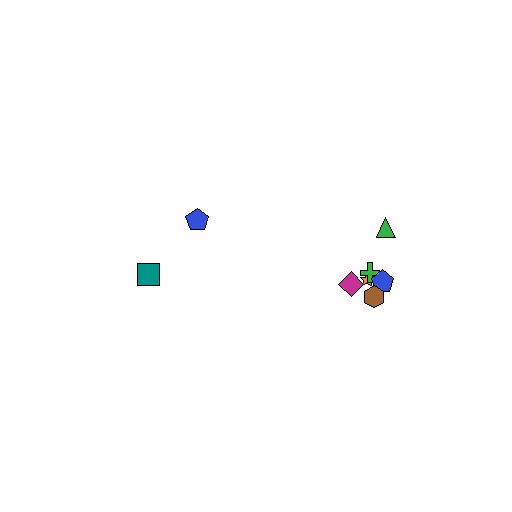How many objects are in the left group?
There are 3 objects.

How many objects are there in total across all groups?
There are 9 objects.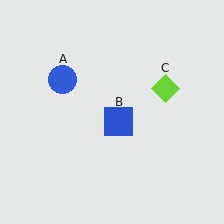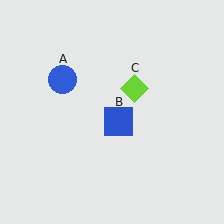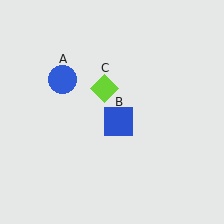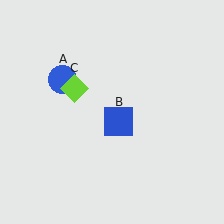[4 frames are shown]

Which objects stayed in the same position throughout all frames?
Blue circle (object A) and blue square (object B) remained stationary.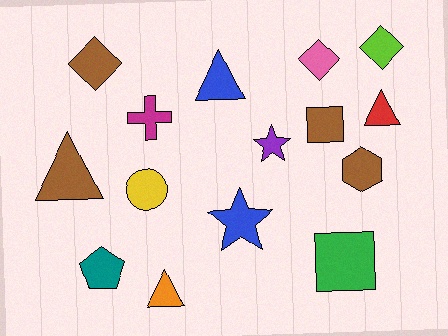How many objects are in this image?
There are 15 objects.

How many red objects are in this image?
There is 1 red object.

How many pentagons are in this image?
There is 1 pentagon.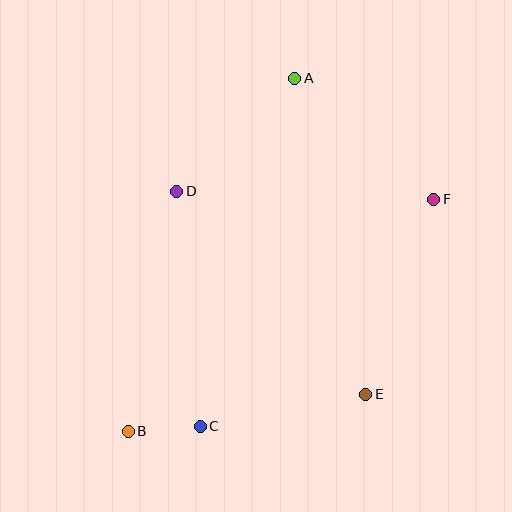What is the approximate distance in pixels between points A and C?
The distance between A and C is approximately 361 pixels.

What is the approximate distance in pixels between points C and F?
The distance between C and F is approximately 325 pixels.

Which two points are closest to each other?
Points B and C are closest to each other.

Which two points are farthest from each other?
Points A and B are farthest from each other.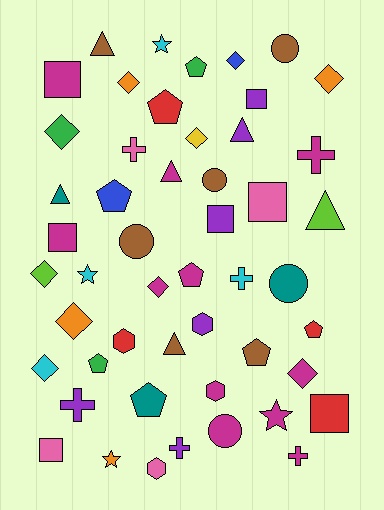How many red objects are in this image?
There are 4 red objects.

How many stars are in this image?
There are 4 stars.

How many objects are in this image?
There are 50 objects.